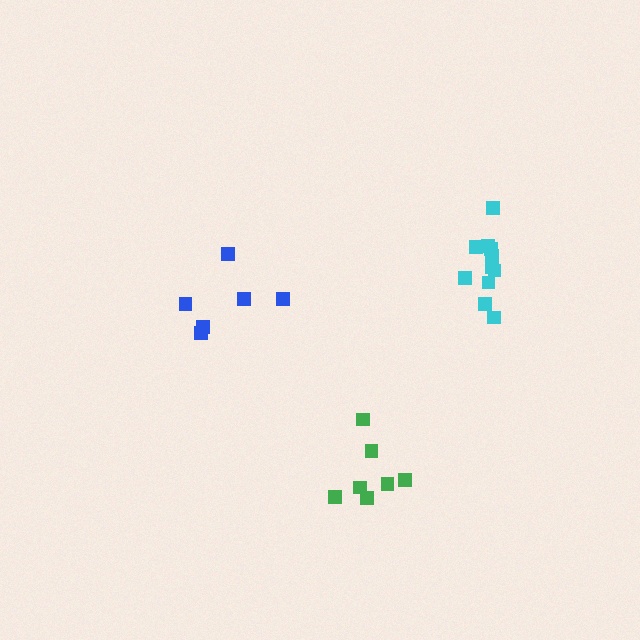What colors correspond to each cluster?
The clusters are colored: blue, cyan, green.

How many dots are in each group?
Group 1: 6 dots, Group 2: 11 dots, Group 3: 7 dots (24 total).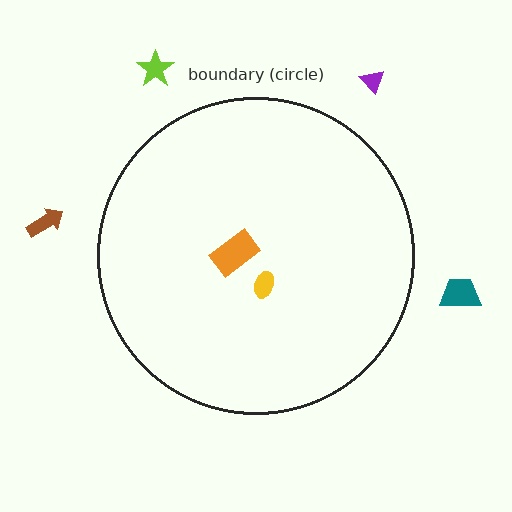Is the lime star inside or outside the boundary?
Outside.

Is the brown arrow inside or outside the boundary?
Outside.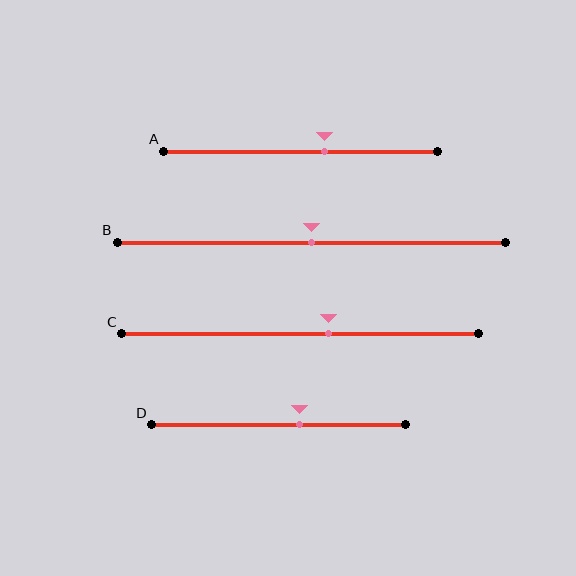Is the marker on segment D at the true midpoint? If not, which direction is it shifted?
No, the marker on segment D is shifted to the right by about 8% of the segment length.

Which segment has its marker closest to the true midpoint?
Segment B has its marker closest to the true midpoint.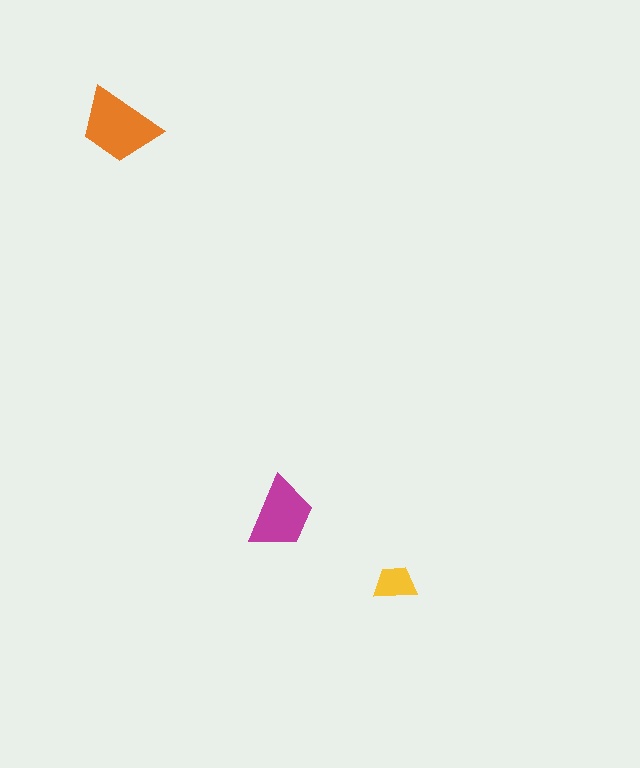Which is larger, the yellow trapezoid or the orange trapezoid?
The orange one.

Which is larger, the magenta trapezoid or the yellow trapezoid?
The magenta one.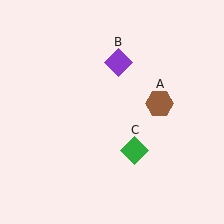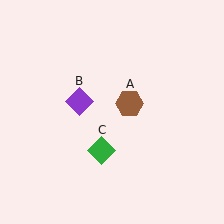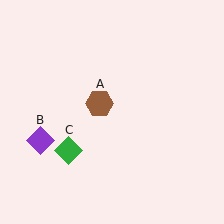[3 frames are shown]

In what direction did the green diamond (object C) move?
The green diamond (object C) moved left.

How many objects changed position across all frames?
3 objects changed position: brown hexagon (object A), purple diamond (object B), green diamond (object C).